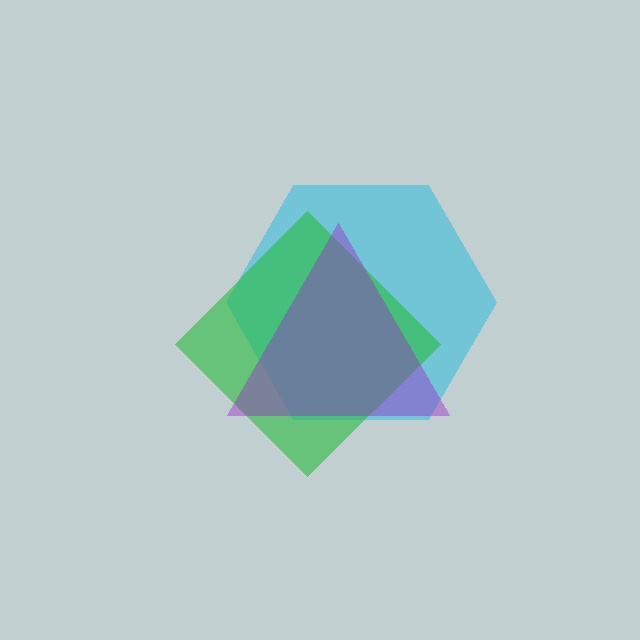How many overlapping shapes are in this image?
There are 3 overlapping shapes in the image.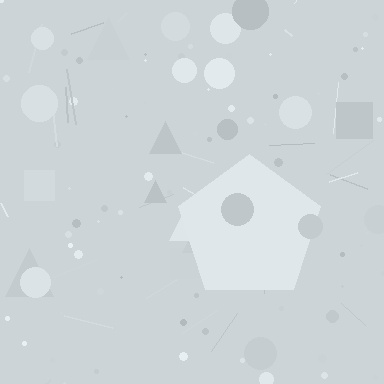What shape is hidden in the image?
A pentagon is hidden in the image.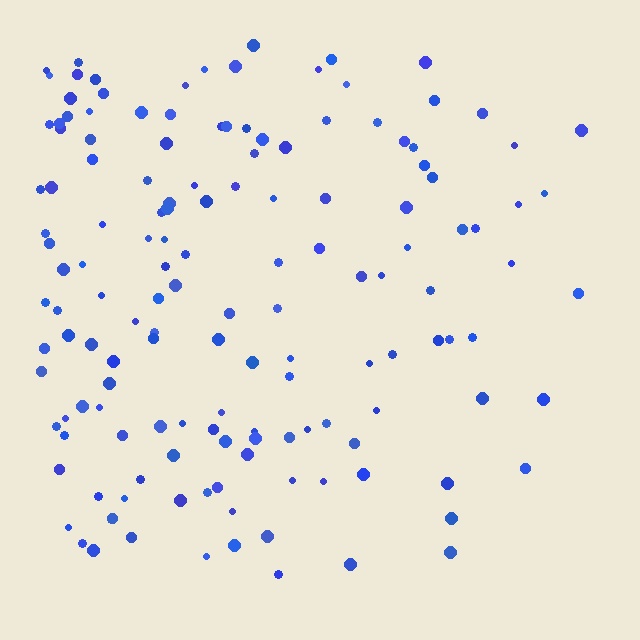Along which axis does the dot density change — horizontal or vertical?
Horizontal.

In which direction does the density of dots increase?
From right to left, with the left side densest.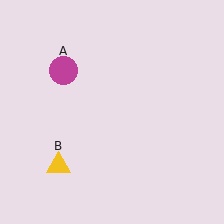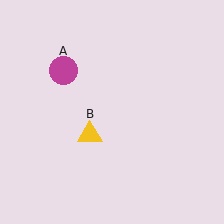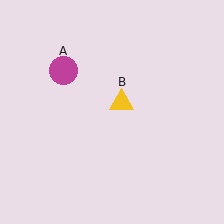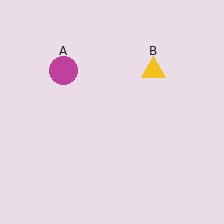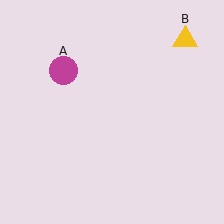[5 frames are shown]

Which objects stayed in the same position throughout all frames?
Magenta circle (object A) remained stationary.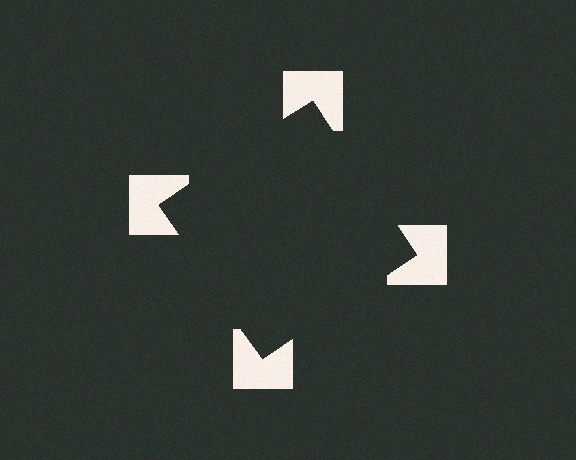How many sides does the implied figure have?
4 sides.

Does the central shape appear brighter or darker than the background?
It typically appears slightly darker than the background, even though no actual brightness change is drawn.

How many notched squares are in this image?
There are 4 — one at each vertex of the illusory square.